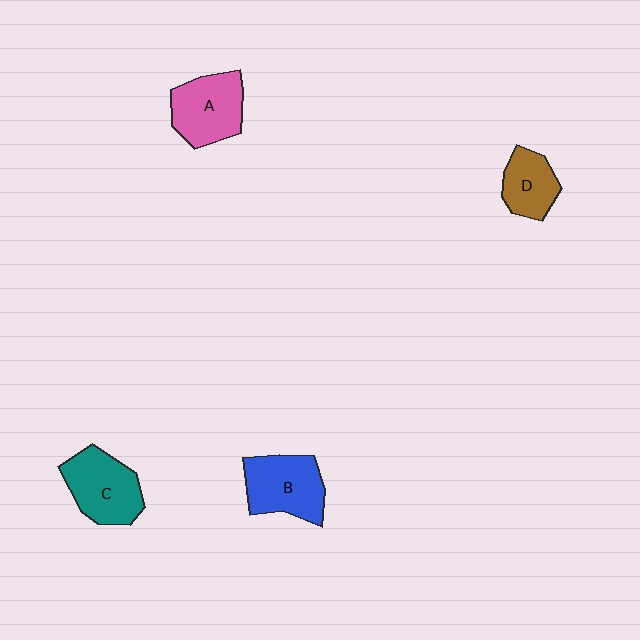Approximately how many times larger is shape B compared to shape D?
Approximately 1.4 times.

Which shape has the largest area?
Shape B (blue).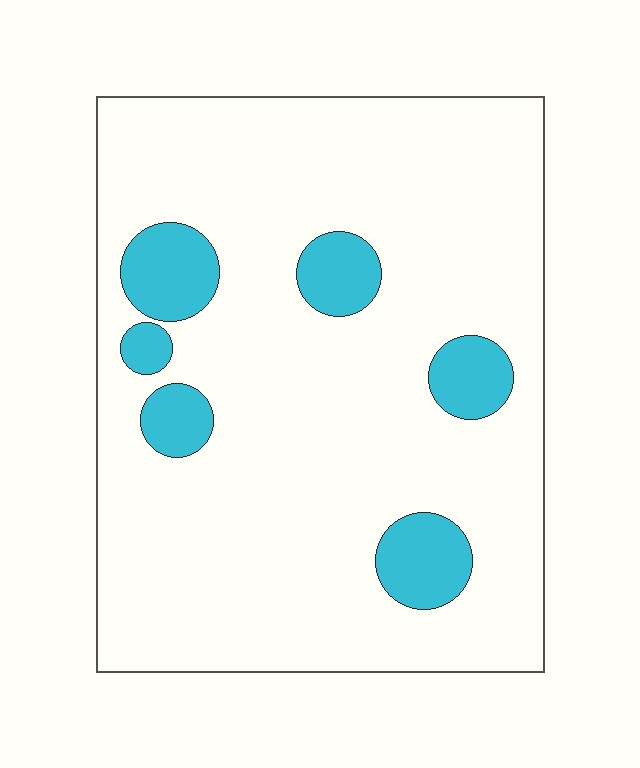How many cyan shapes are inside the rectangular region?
6.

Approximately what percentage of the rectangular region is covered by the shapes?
Approximately 15%.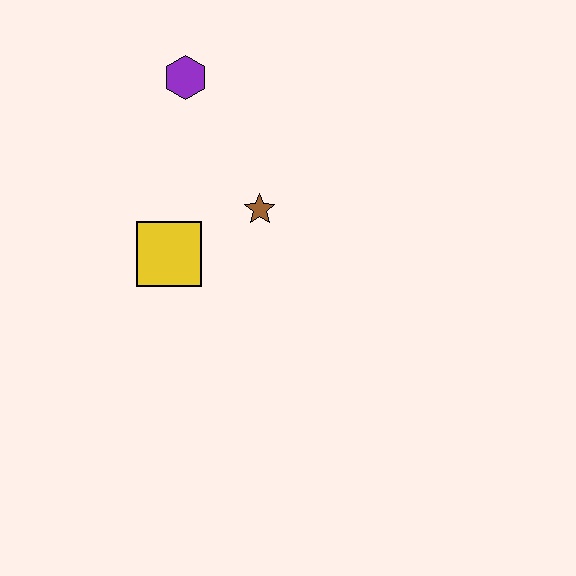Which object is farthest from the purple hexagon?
The yellow square is farthest from the purple hexagon.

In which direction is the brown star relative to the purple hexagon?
The brown star is below the purple hexagon.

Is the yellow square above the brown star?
No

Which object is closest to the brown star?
The yellow square is closest to the brown star.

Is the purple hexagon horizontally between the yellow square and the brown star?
Yes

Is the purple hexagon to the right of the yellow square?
Yes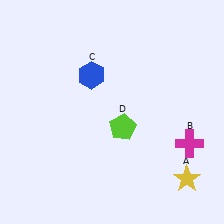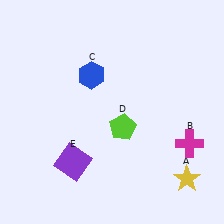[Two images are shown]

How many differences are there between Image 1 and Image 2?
There is 1 difference between the two images.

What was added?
A purple square (E) was added in Image 2.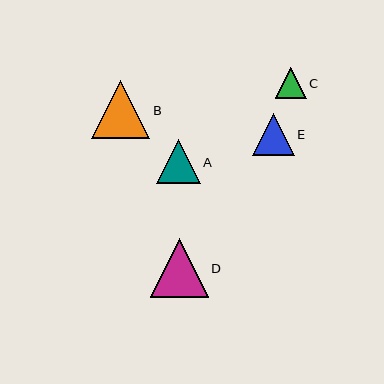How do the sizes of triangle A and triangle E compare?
Triangle A and triangle E are approximately the same size.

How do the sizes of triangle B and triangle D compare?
Triangle B and triangle D are approximately the same size.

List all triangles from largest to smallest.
From largest to smallest: B, D, A, E, C.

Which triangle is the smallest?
Triangle C is the smallest with a size of approximately 31 pixels.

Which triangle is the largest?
Triangle B is the largest with a size of approximately 58 pixels.